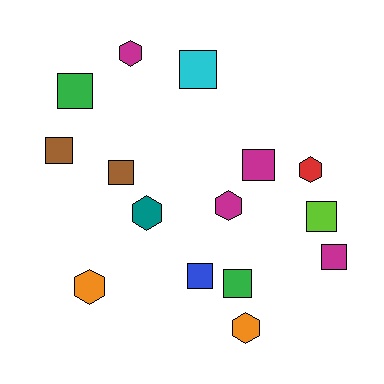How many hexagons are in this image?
There are 6 hexagons.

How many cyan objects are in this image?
There is 1 cyan object.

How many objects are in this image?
There are 15 objects.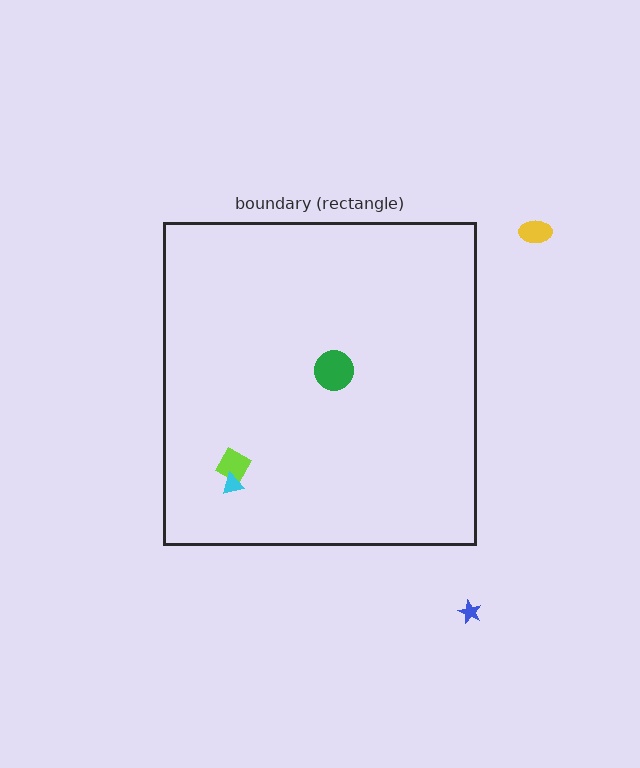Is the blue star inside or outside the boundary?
Outside.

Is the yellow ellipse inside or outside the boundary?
Outside.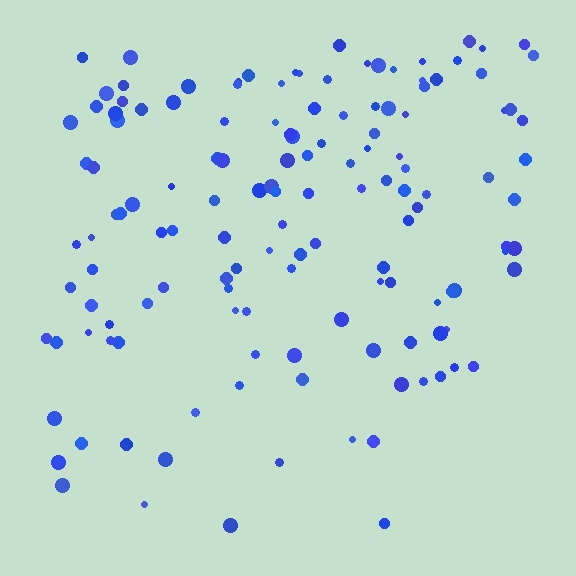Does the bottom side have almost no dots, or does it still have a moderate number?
Still a moderate number, just noticeably fewer than the top.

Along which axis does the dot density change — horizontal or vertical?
Vertical.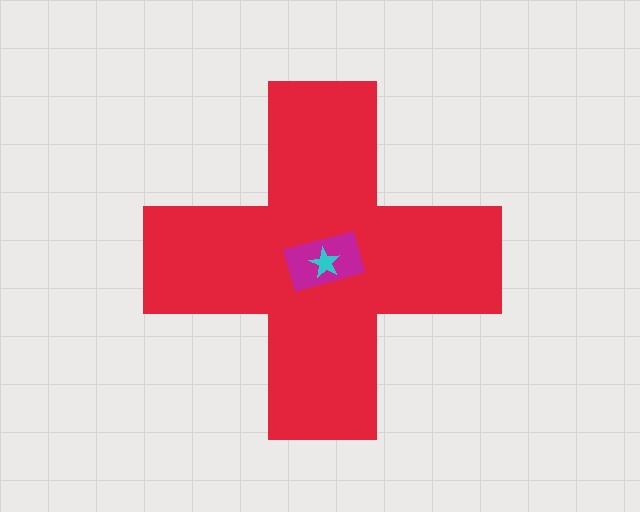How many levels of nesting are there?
3.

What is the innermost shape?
The cyan star.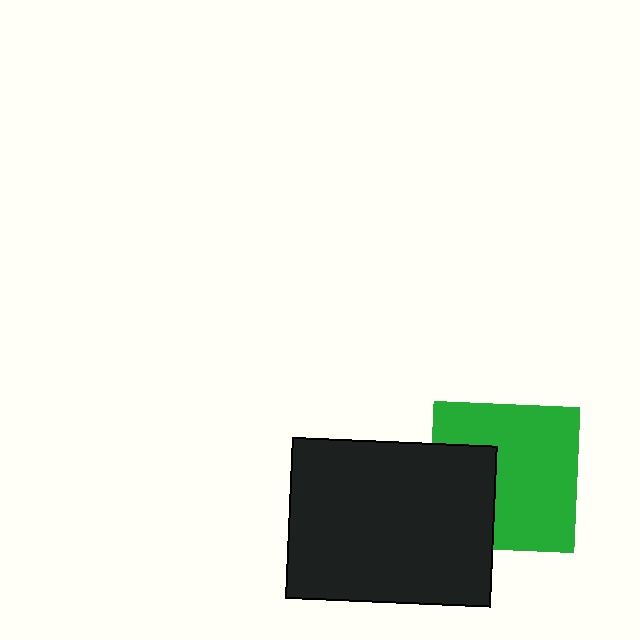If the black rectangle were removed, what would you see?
You would see the complete green square.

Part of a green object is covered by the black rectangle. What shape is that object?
It is a square.